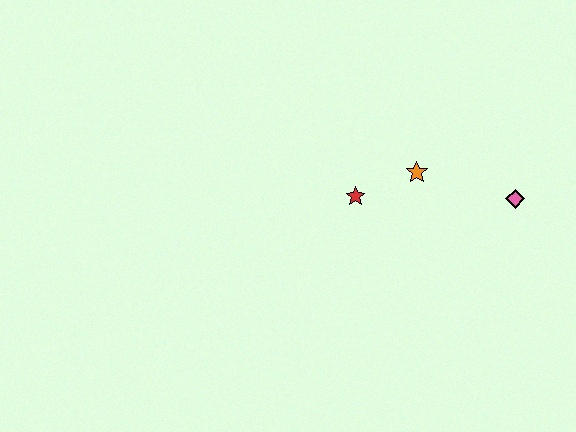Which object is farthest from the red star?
The pink diamond is farthest from the red star.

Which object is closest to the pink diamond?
The orange star is closest to the pink diamond.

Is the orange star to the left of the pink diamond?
Yes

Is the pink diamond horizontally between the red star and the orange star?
No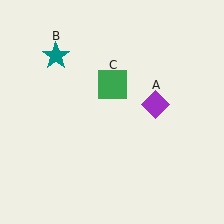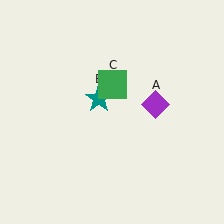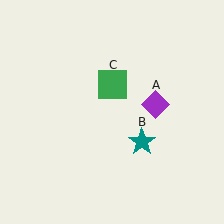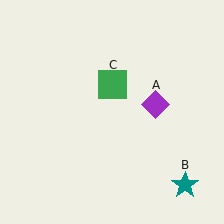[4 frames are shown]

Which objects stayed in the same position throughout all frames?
Purple diamond (object A) and green square (object C) remained stationary.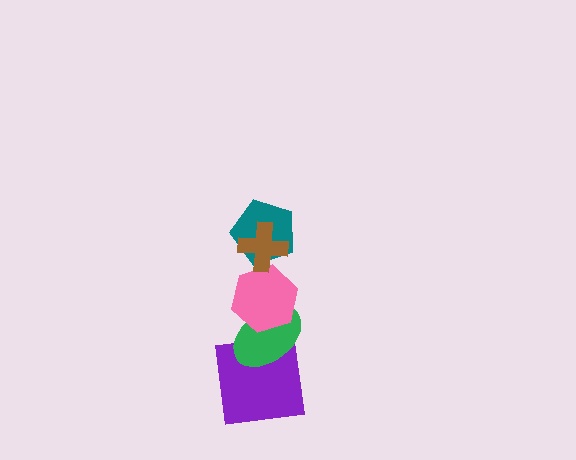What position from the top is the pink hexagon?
The pink hexagon is 3rd from the top.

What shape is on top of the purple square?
The green ellipse is on top of the purple square.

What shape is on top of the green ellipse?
The pink hexagon is on top of the green ellipse.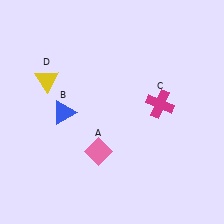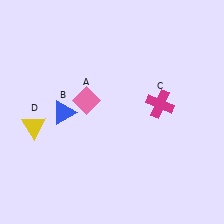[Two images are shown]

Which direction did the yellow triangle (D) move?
The yellow triangle (D) moved down.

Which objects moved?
The objects that moved are: the pink diamond (A), the yellow triangle (D).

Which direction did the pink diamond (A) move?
The pink diamond (A) moved up.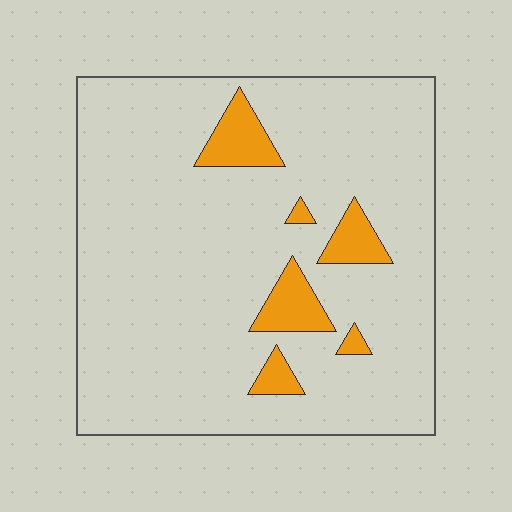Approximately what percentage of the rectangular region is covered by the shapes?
Approximately 10%.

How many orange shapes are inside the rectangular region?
6.